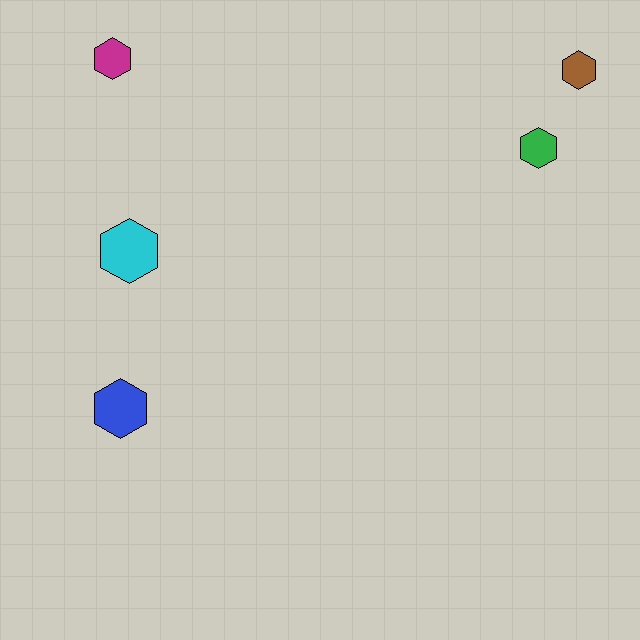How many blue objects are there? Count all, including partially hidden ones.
There is 1 blue object.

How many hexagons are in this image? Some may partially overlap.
There are 5 hexagons.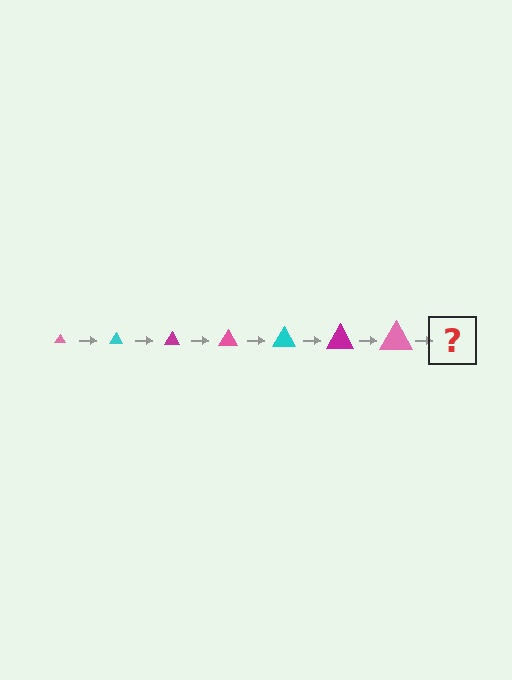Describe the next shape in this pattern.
It should be a cyan triangle, larger than the previous one.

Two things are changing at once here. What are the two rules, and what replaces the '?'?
The two rules are that the triangle grows larger each step and the color cycles through pink, cyan, and magenta. The '?' should be a cyan triangle, larger than the previous one.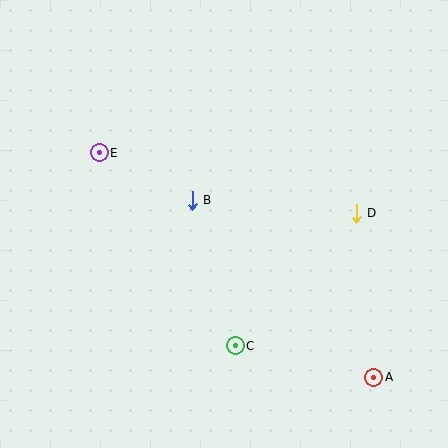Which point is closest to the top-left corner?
Point E is closest to the top-left corner.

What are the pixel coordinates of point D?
Point D is at (356, 213).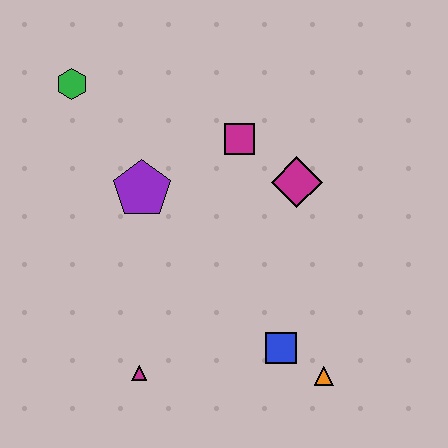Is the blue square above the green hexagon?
No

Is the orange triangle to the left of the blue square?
No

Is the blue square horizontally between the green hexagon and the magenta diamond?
Yes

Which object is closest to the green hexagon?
The purple pentagon is closest to the green hexagon.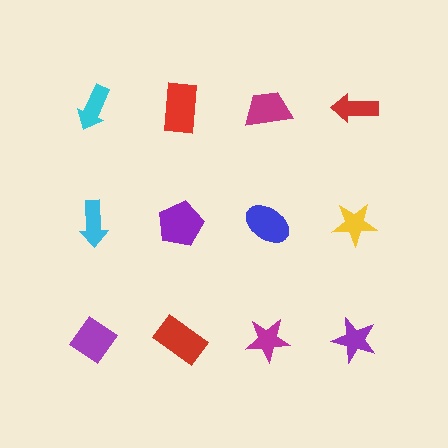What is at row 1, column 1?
A cyan arrow.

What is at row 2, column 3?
A blue ellipse.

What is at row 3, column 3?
A magenta star.